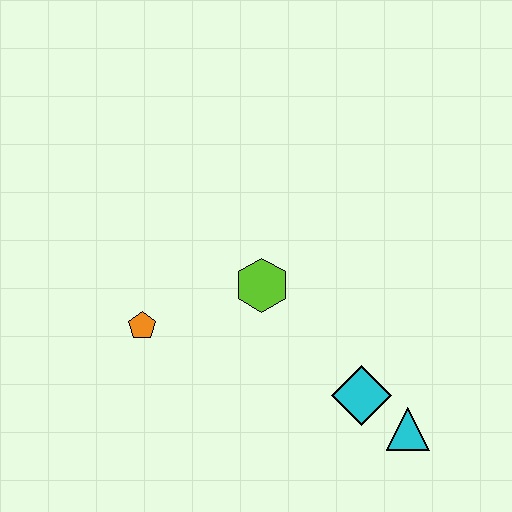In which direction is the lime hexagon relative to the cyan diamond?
The lime hexagon is above the cyan diamond.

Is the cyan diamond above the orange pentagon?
No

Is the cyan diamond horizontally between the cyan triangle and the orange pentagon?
Yes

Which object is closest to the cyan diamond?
The cyan triangle is closest to the cyan diamond.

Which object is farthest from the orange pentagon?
The cyan triangle is farthest from the orange pentagon.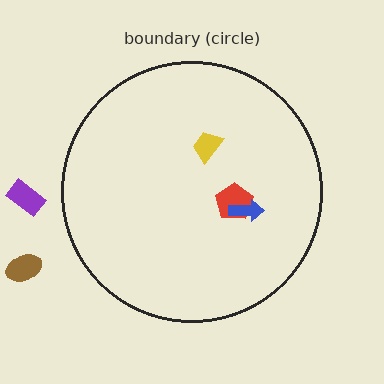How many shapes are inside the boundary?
3 inside, 2 outside.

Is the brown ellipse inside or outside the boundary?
Outside.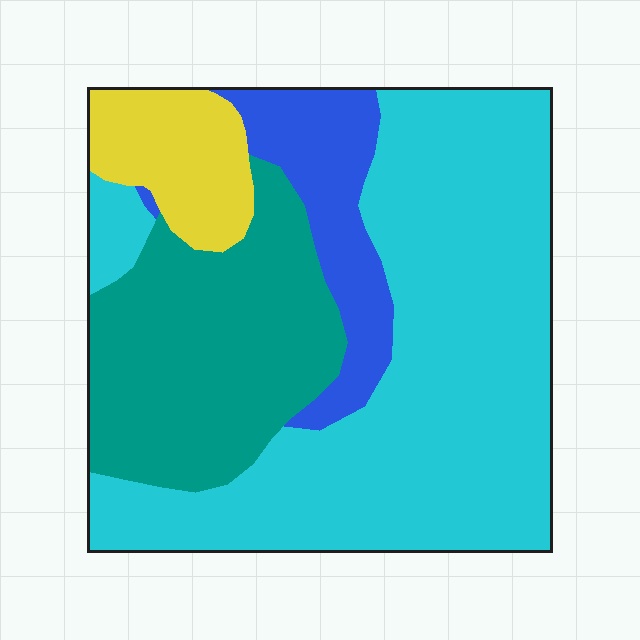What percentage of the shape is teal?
Teal covers 26% of the shape.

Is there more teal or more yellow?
Teal.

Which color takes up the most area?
Cyan, at roughly 55%.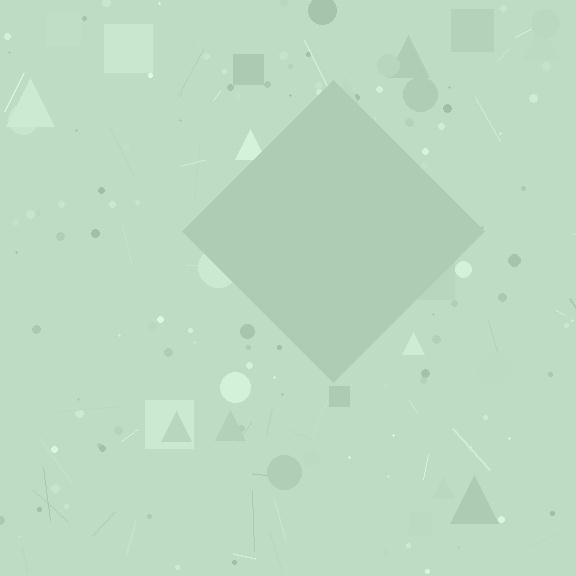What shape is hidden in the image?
A diamond is hidden in the image.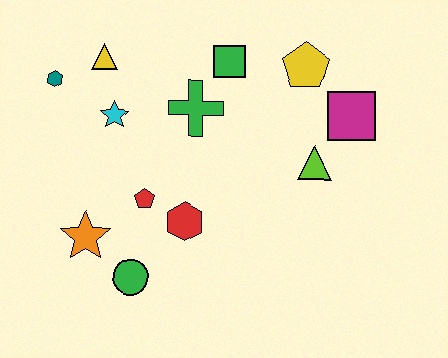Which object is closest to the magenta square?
The lime triangle is closest to the magenta square.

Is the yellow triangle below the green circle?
No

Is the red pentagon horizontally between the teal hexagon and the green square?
Yes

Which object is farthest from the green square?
The green circle is farthest from the green square.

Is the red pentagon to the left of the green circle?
No